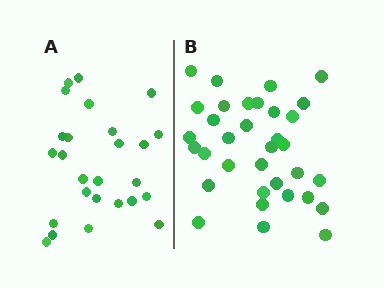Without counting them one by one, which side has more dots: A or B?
Region B (the right region) has more dots.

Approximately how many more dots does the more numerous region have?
Region B has roughly 8 or so more dots than region A.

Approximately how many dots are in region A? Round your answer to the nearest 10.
About 30 dots. (The exact count is 26, which rounds to 30.)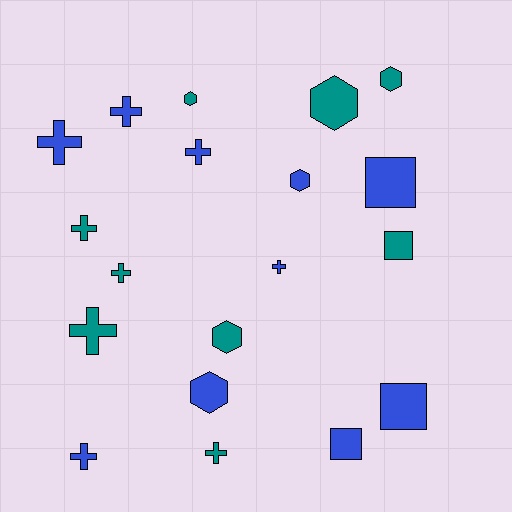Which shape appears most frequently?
Cross, with 9 objects.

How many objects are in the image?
There are 19 objects.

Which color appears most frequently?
Blue, with 10 objects.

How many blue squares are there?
There are 3 blue squares.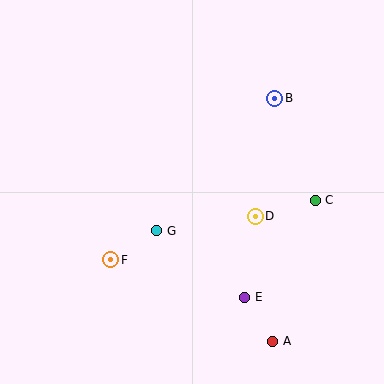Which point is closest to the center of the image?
Point G at (157, 231) is closest to the center.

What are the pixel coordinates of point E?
Point E is at (245, 297).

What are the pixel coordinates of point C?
Point C is at (315, 200).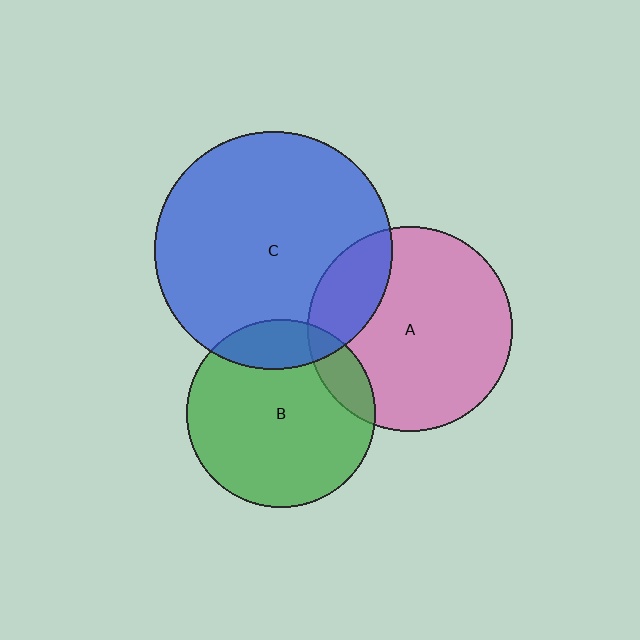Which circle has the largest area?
Circle C (blue).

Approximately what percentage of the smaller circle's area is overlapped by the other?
Approximately 15%.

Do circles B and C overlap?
Yes.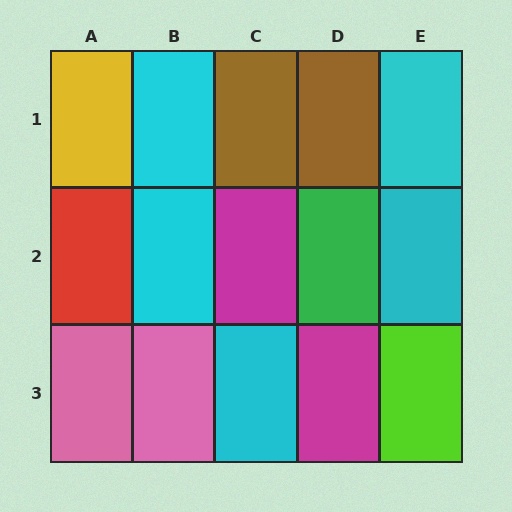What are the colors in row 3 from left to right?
Pink, pink, cyan, magenta, lime.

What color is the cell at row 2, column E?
Cyan.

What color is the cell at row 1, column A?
Yellow.